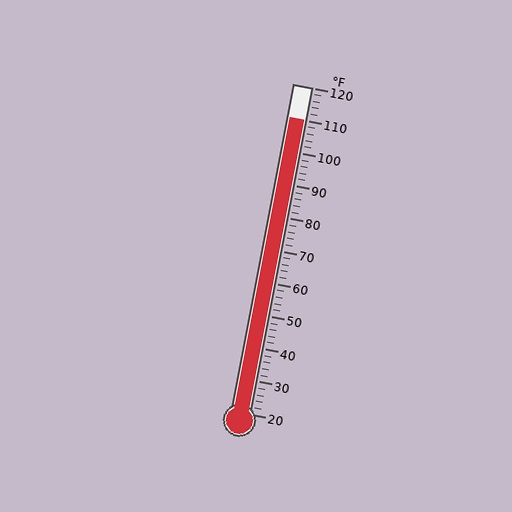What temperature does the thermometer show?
The thermometer shows approximately 110°F.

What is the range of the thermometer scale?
The thermometer scale ranges from 20°F to 120°F.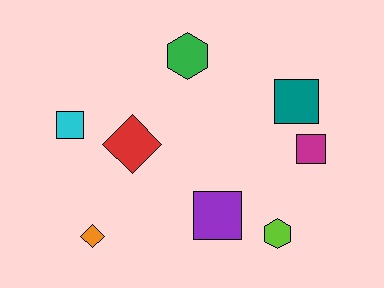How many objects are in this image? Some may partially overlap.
There are 8 objects.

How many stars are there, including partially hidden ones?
There are no stars.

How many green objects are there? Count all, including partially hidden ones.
There is 1 green object.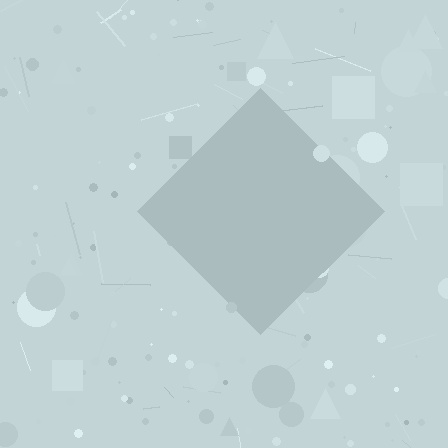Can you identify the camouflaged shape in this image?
The camouflaged shape is a diamond.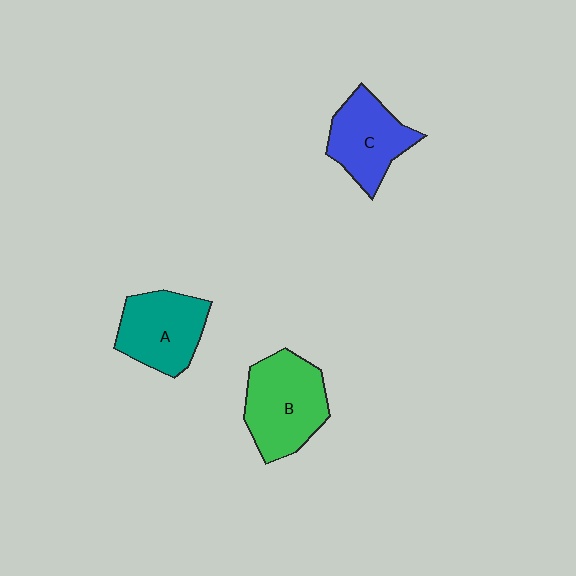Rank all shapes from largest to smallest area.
From largest to smallest: B (green), A (teal), C (blue).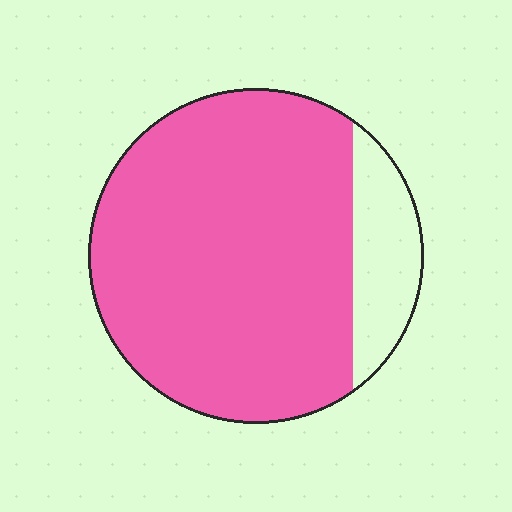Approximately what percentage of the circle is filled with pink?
Approximately 85%.